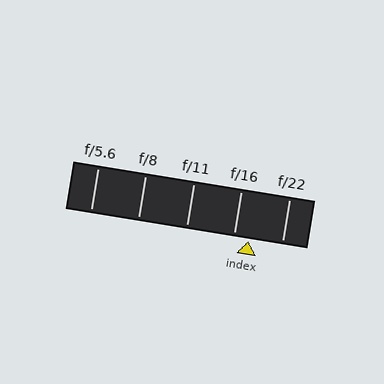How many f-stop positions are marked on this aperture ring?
There are 5 f-stop positions marked.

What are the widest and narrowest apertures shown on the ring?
The widest aperture shown is f/5.6 and the narrowest is f/22.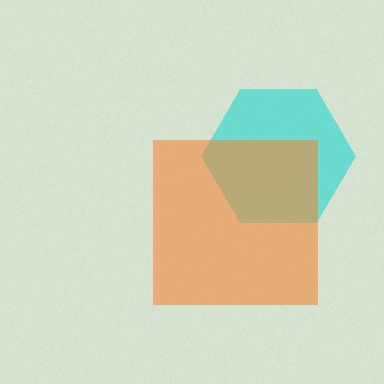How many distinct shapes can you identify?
There are 2 distinct shapes: a cyan hexagon, an orange square.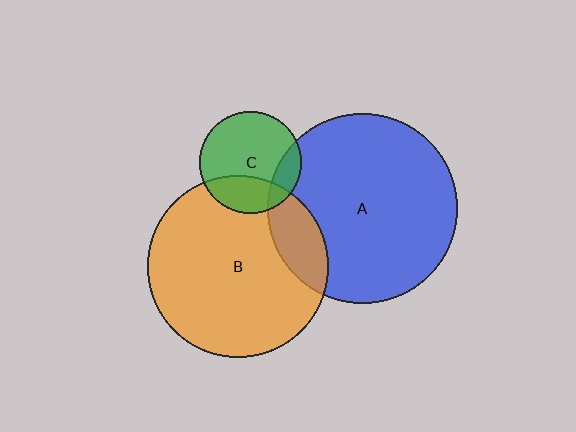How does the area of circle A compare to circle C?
Approximately 3.5 times.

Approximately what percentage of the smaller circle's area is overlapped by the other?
Approximately 15%.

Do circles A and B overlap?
Yes.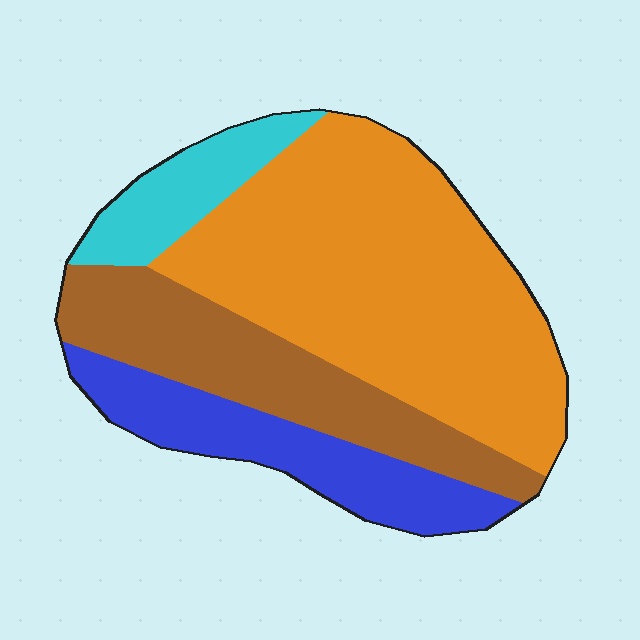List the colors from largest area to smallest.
From largest to smallest: orange, brown, blue, cyan.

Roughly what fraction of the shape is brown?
Brown takes up between a sixth and a third of the shape.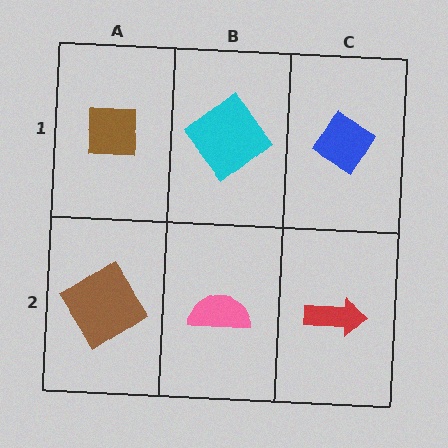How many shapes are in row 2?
3 shapes.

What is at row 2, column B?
A pink semicircle.